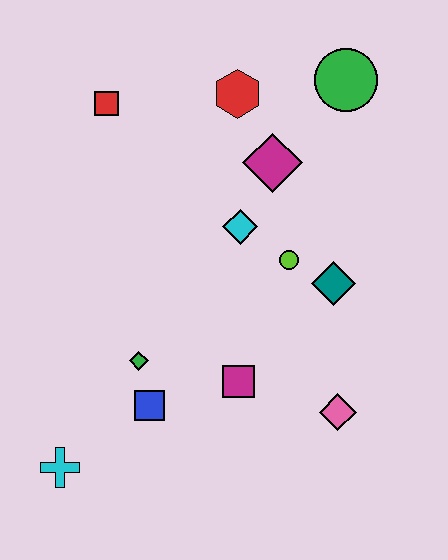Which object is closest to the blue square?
The green diamond is closest to the blue square.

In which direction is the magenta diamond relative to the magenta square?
The magenta diamond is above the magenta square.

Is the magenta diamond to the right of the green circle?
No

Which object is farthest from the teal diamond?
The cyan cross is farthest from the teal diamond.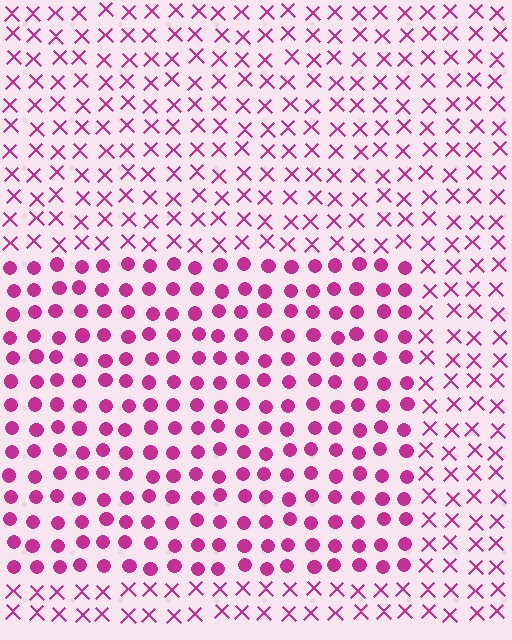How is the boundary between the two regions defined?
The boundary is defined by a change in element shape: circles inside vs. X marks outside. All elements share the same color and spacing.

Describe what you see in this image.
The image is filled with small magenta elements arranged in a uniform grid. A rectangle-shaped region contains circles, while the surrounding area contains X marks. The boundary is defined purely by the change in element shape.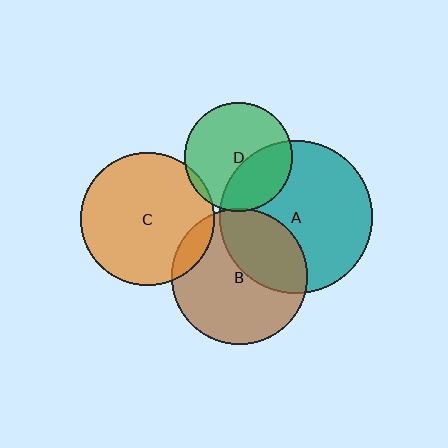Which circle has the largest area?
Circle A (teal).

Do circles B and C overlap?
Yes.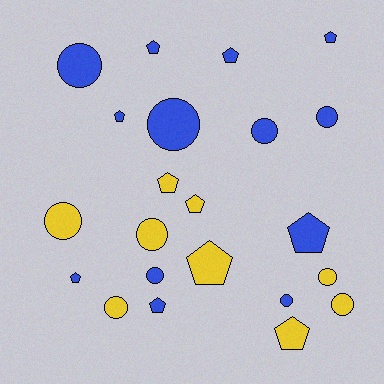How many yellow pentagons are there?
There are 4 yellow pentagons.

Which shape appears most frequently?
Circle, with 11 objects.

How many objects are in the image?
There are 22 objects.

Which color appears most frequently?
Blue, with 13 objects.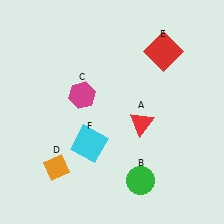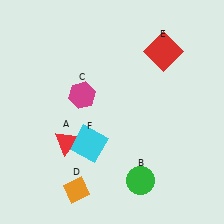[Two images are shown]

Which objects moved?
The objects that moved are: the red triangle (A), the orange diamond (D).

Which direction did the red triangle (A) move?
The red triangle (A) moved left.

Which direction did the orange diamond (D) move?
The orange diamond (D) moved down.